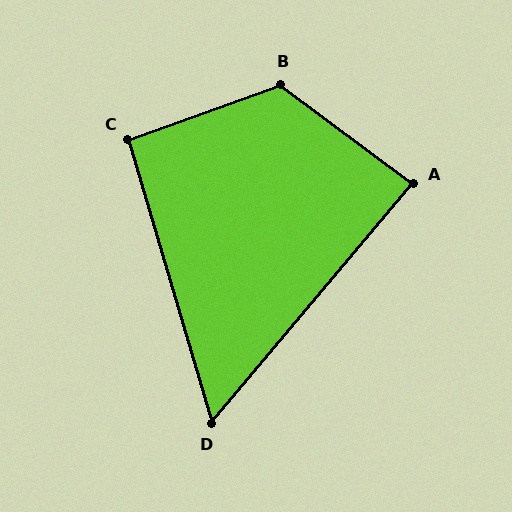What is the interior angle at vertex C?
Approximately 93 degrees (approximately right).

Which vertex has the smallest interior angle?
D, at approximately 57 degrees.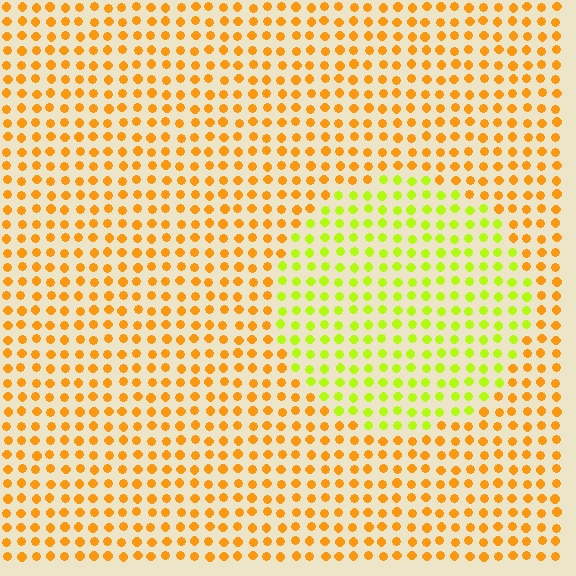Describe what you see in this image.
The image is filled with small orange elements in a uniform arrangement. A circle-shaped region is visible where the elements are tinted to a slightly different hue, forming a subtle color boundary.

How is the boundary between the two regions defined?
The boundary is defined purely by a slight shift in hue (about 45 degrees). Spacing, size, and orientation are identical on both sides.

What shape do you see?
I see a circle.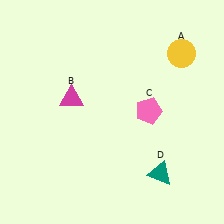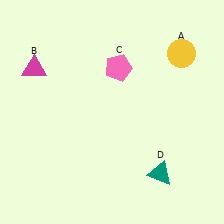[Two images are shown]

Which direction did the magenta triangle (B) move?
The magenta triangle (B) moved left.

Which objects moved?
The objects that moved are: the magenta triangle (B), the pink pentagon (C).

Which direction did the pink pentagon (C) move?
The pink pentagon (C) moved up.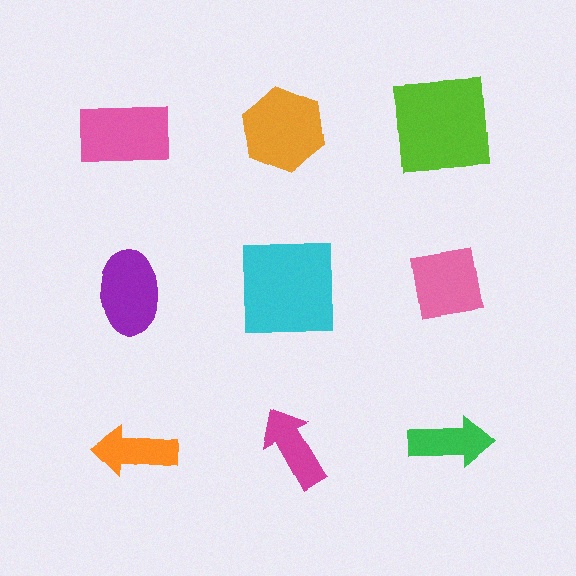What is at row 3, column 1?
An orange arrow.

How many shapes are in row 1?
3 shapes.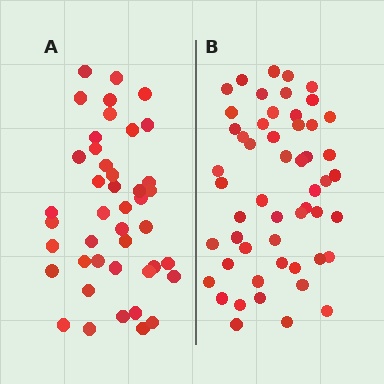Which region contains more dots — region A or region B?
Region B (the right region) has more dots.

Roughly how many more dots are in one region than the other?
Region B has roughly 10 or so more dots than region A.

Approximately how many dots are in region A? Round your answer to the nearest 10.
About 40 dots. (The exact count is 43, which rounds to 40.)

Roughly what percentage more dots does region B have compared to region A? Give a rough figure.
About 25% more.